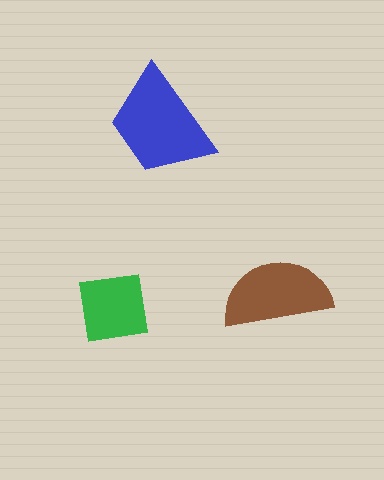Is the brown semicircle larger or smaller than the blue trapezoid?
Smaller.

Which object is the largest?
The blue trapezoid.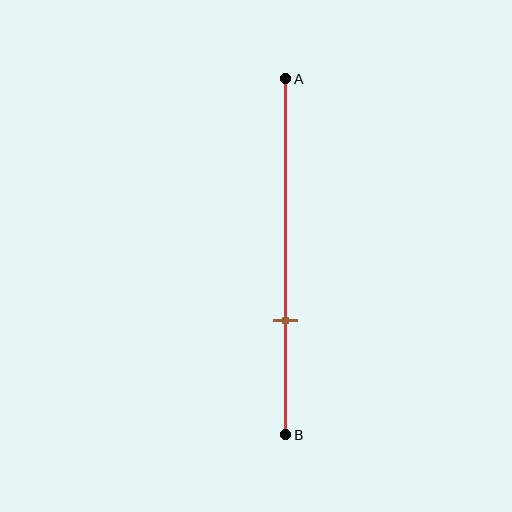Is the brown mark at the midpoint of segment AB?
No, the mark is at about 70% from A, not at the 50% midpoint.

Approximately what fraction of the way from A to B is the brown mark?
The brown mark is approximately 70% of the way from A to B.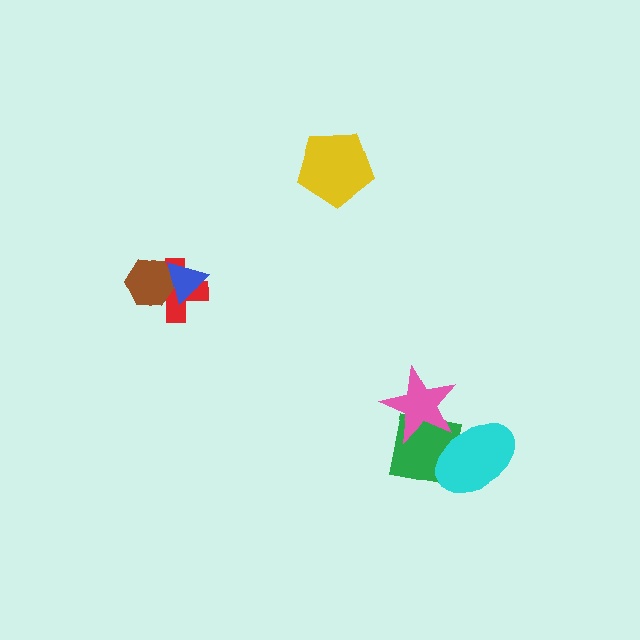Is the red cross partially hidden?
Yes, it is partially covered by another shape.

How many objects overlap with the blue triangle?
2 objects overlap with the blue triangle.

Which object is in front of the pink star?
The cyan ellipse is in front of the pink star.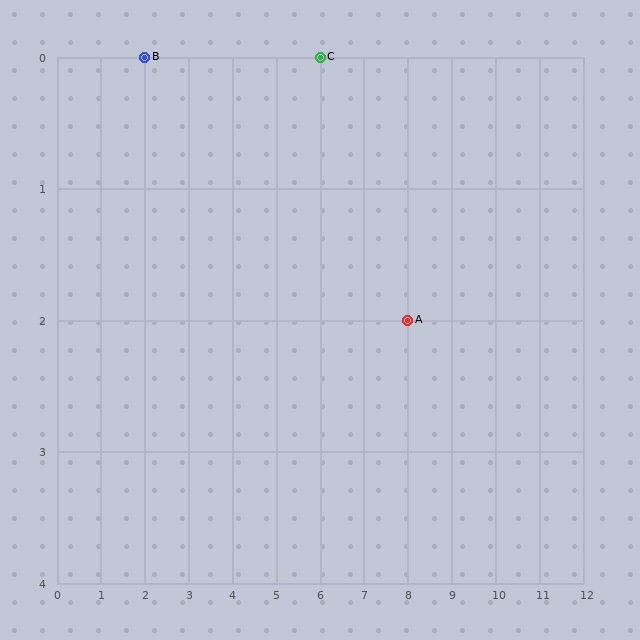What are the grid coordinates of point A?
Point A is at grid coordinates (8, 2).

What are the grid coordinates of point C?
Point C is at grid coordinates (6, 0).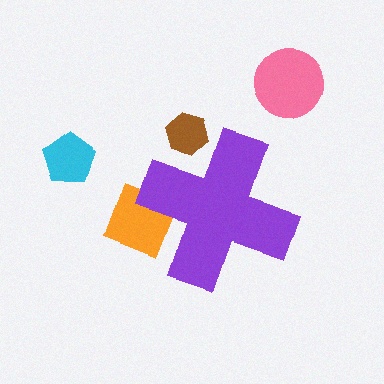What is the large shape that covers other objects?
A purple cross.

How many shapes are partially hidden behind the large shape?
2 shapes are partially hidden.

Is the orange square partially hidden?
Yes, the orange square is partially hidden behind the purple cross.